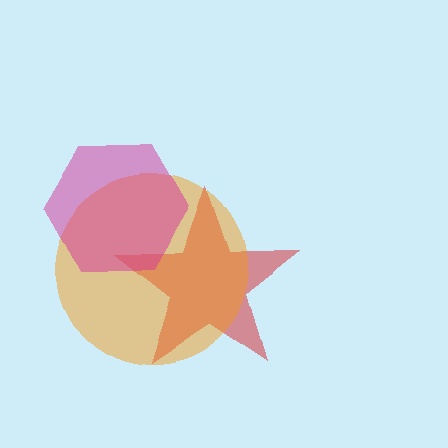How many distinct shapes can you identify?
There are 3 distinct shapes: a red star, an orange circle, a magenta hexagon.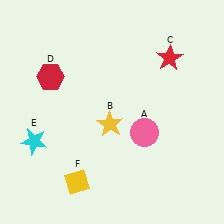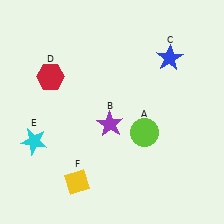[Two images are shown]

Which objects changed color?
A changed from pink to lime. B changed from yellow to purple. C changed from red to blue.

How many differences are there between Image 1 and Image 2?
There are 3 differences between the two images.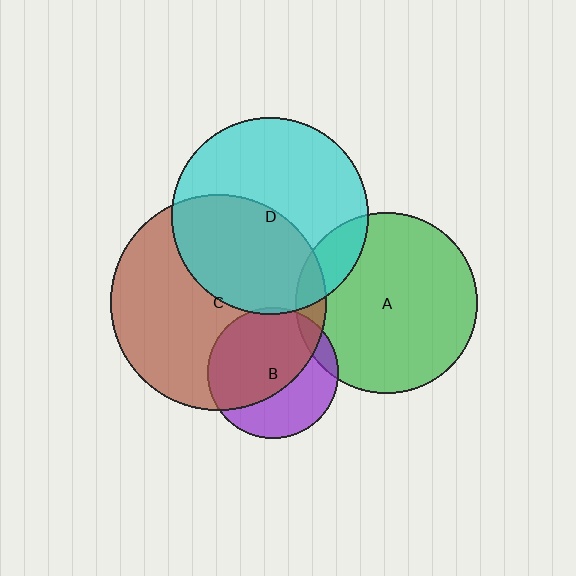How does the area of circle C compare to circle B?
Approximately 2.7 times.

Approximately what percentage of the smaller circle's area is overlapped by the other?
Approximately 5%.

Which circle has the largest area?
Circle C (brown).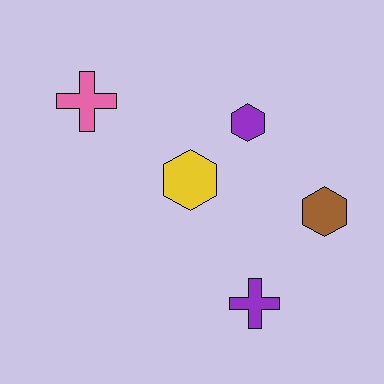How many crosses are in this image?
There are 2 crosses.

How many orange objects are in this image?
There are no orange objects.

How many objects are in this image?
There are 5 objects.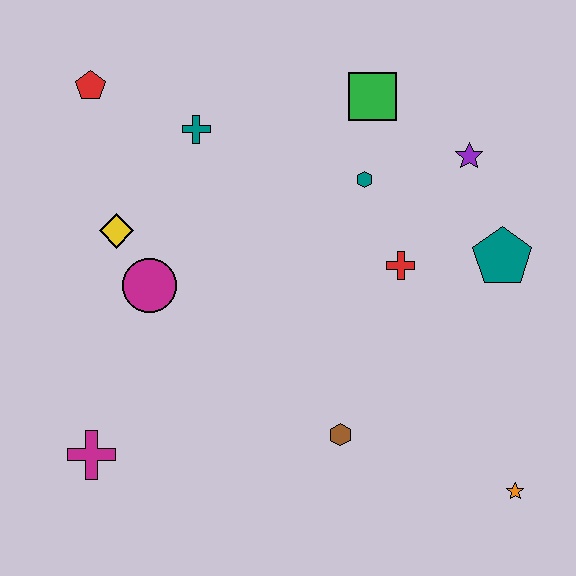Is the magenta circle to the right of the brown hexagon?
No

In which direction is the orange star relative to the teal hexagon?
The orange star is below the teal hexagon.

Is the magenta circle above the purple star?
No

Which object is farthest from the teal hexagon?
The magenta cross is farthest from the teal hexagon.